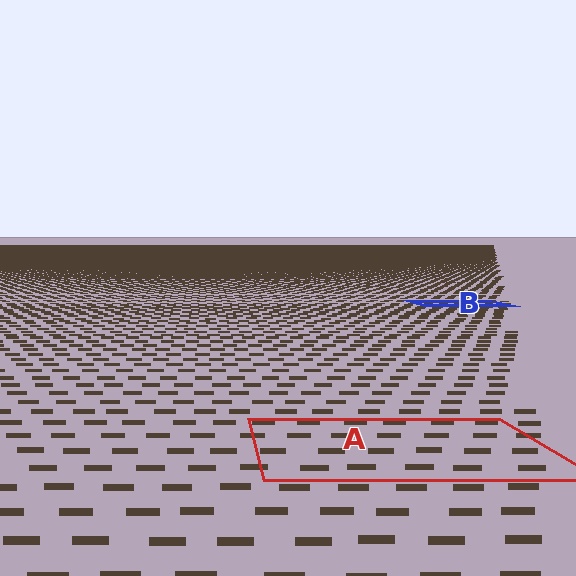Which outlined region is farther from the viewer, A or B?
Region B is farther from the viewer — the texture elements inside it appear smaller and more densely packed.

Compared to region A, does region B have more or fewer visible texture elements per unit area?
Region B has more texture elements per unit area — they are packed more densely because it is farther away.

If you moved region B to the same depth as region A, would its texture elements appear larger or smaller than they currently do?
They would appear larger. At a closer depth, the same texture elements are projected at a bigger on-screen size.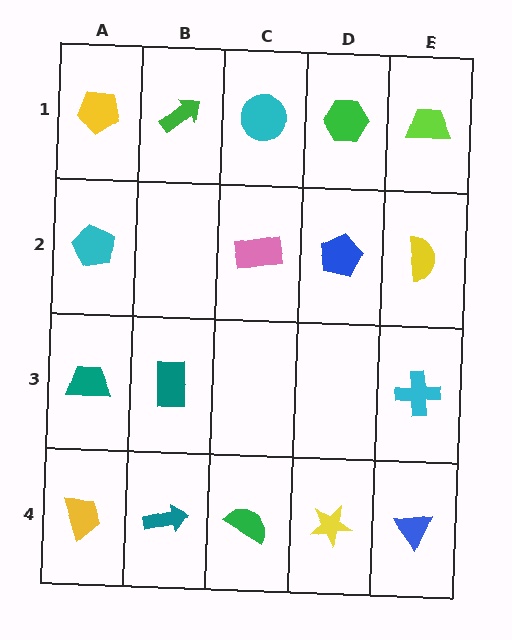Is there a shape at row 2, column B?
No, that cell is empty.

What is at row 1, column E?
A lime trapezoid.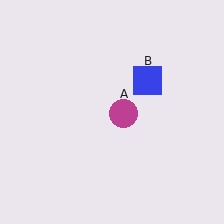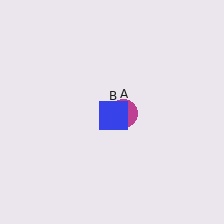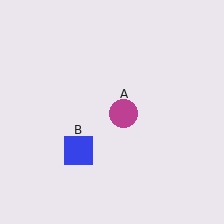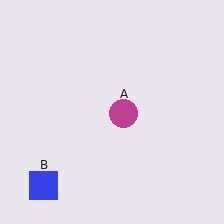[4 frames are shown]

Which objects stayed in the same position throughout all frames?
Magenta circle (object A) remained stationary.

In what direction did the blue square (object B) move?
The blue square (object B) moved down and to the left.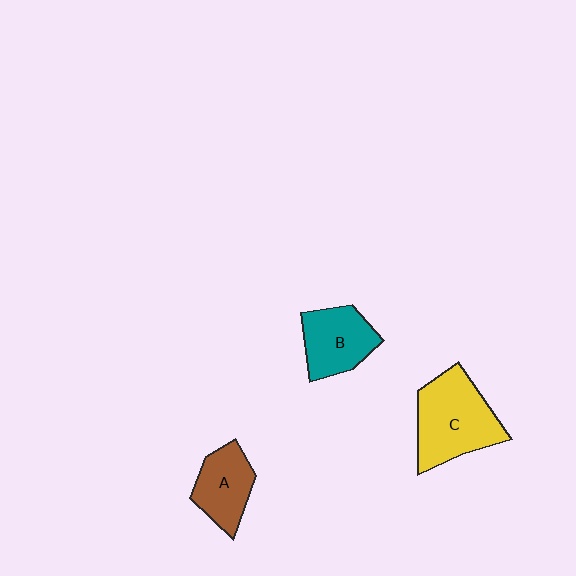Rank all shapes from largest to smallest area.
From largest to smallest: C (yellow), B (teal), A (brown).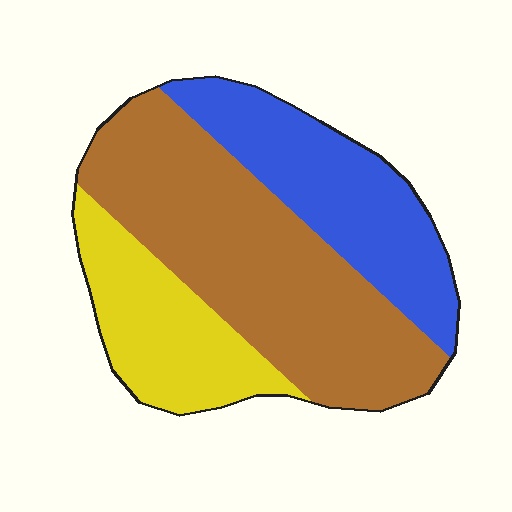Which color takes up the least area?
Yellow, at roughly 20%.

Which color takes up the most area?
Brown, at roughly 50%.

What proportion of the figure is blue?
Blue takes up about one quarter (1/4) of the figure.